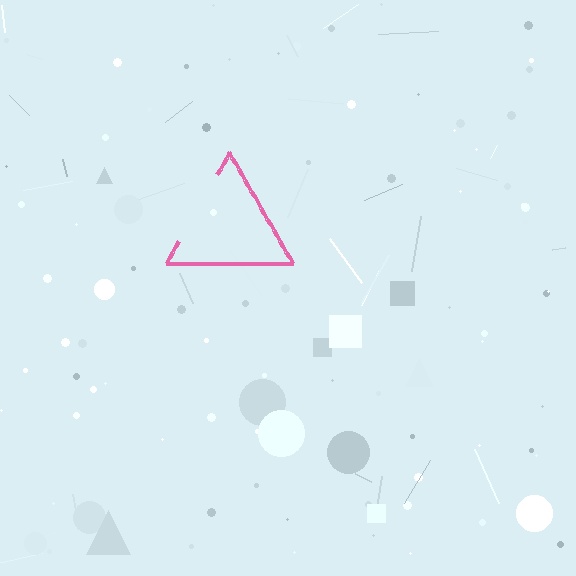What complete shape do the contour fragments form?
The contour fragments form a triangle.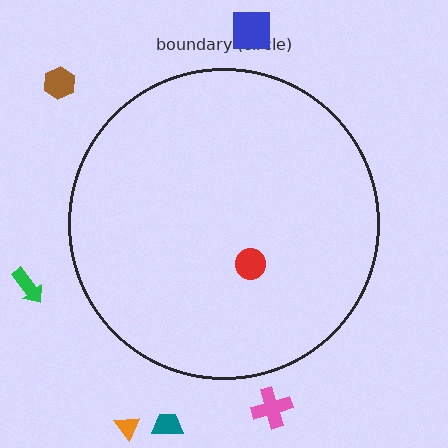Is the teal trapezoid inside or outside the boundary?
Outside.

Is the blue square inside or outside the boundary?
Outside.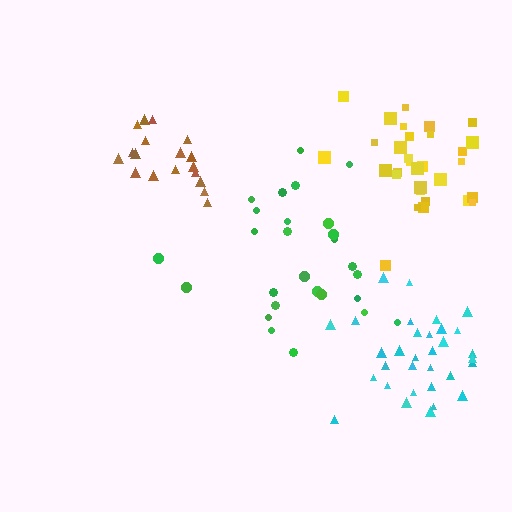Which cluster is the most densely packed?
Brown.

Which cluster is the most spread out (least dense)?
Green.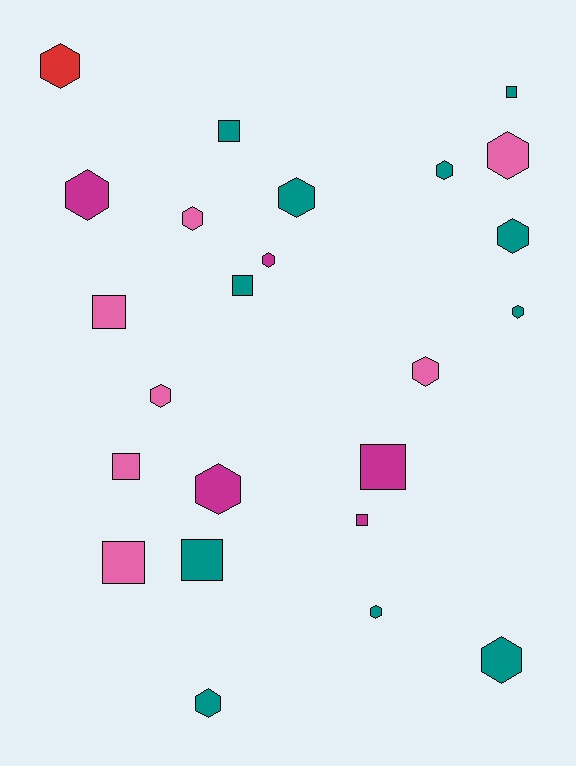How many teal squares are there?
There are 4 teal squares.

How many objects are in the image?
There are 24 objects.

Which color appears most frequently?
Teal, with 11 objects.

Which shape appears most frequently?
Hexagon, with 15 objects.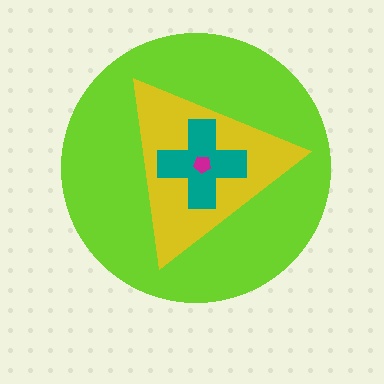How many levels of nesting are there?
4.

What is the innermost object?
The magenta pentagon.